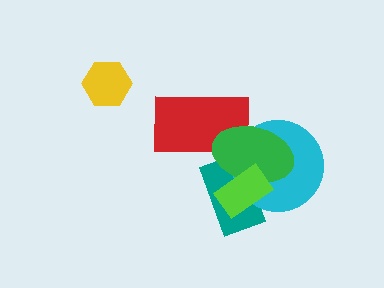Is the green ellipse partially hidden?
Yes, it is partially covered by another shape.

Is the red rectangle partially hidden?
Yes, it is partially covered by another shape.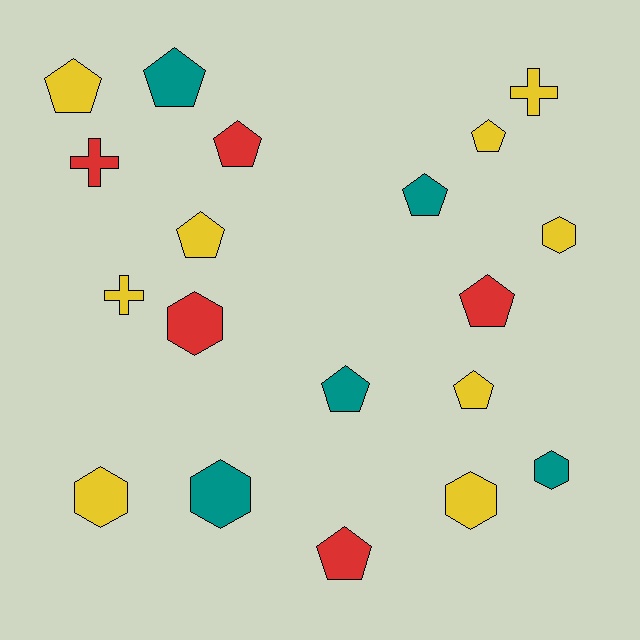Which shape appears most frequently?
Pentagon, with 10 objects.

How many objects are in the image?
There are 19 objects.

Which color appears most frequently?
Yellow, with 9 objects.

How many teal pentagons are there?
There are 3 teal pentagons.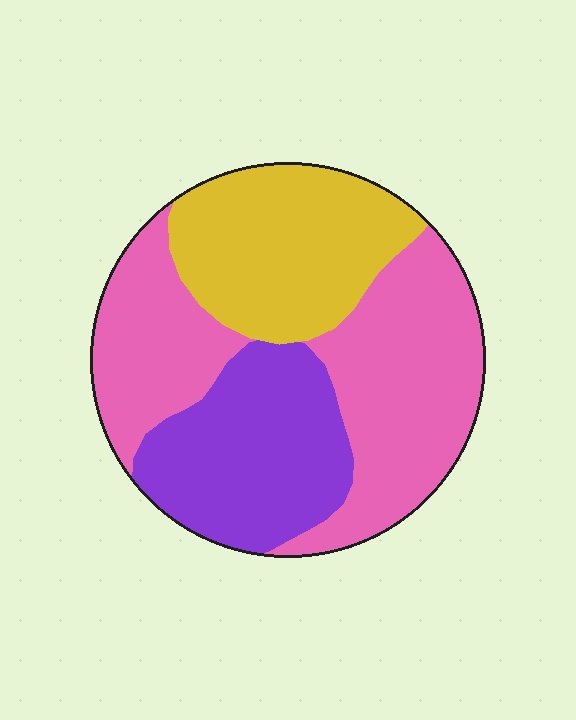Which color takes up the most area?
Pink, at roughly 45%.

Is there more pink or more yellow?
Pink.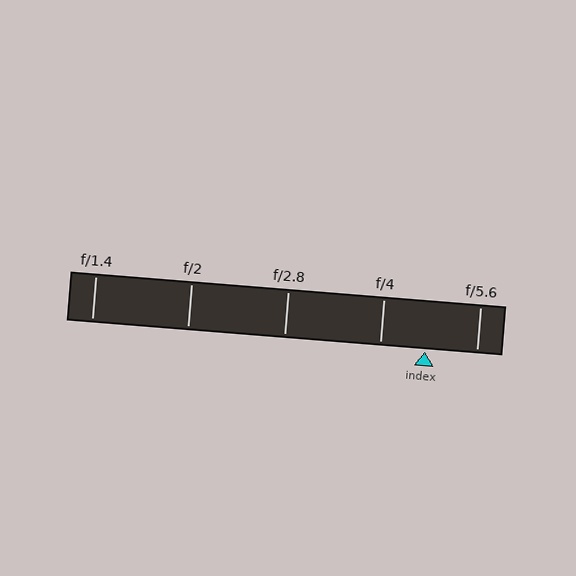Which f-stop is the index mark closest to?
The index mark is closest to f/4.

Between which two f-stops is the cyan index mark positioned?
The index mark is between f/4 and f/5.6.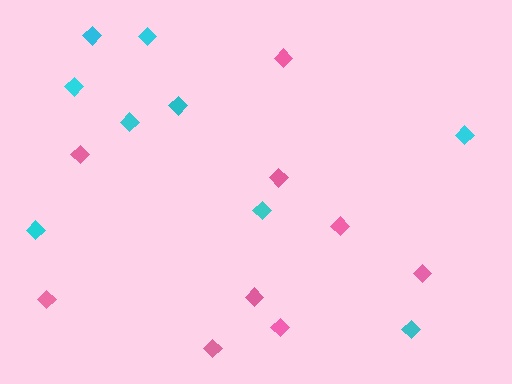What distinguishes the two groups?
There are 2 groups: one group of pink diamonds (9) and one group of cyan diamonds (9).